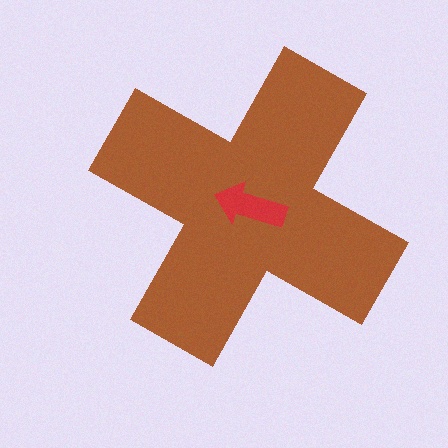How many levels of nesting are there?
2.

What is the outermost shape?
The brown cross.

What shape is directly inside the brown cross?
The red arrow.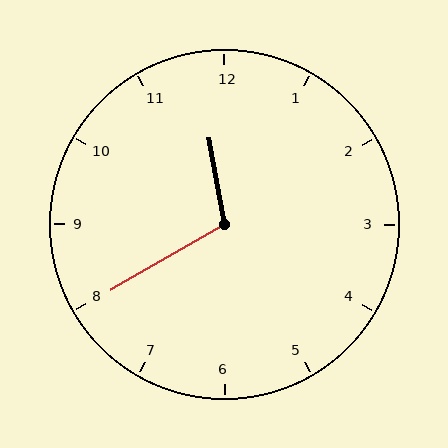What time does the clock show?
11:40.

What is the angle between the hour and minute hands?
Approximately 110 degrees.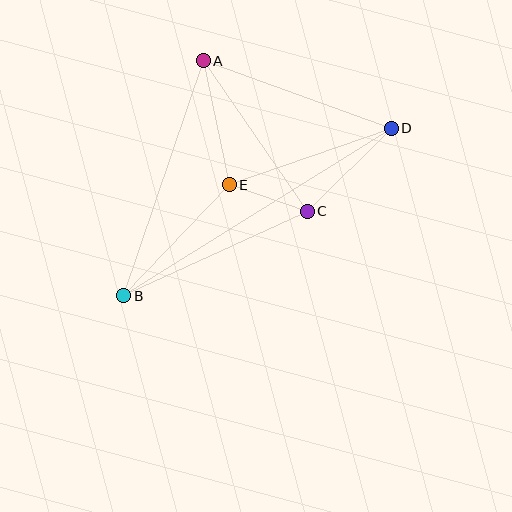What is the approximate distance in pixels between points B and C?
The distance between B and C is approximately 202 pixels.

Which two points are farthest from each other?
Points B and D are farthest from each other.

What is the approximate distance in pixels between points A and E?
The distance between A and E is approximately 127 pixels.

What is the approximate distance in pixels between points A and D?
The distance between A and D is approximately 199 pixels.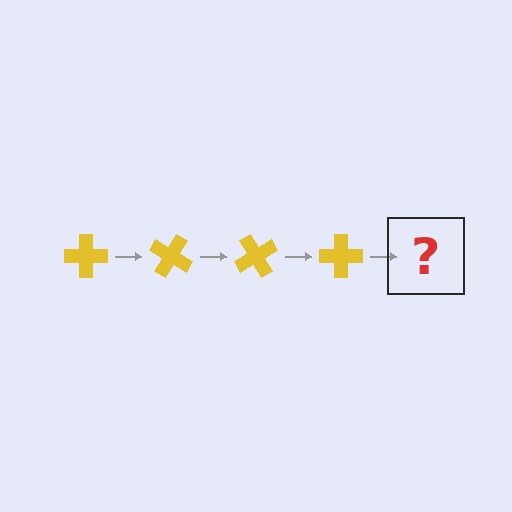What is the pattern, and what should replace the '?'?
The pattern is that the cross rotates 30 degrees each step. The '?' should be a yellow cross rotated 120 degrees.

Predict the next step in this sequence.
The next step is a yellow cross rotated 120 degrees.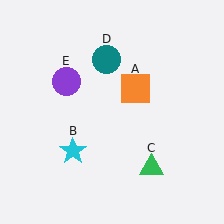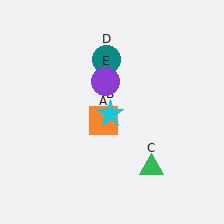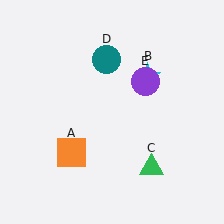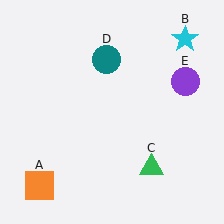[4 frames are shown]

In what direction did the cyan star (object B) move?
The cyan star (object B) moved up and to the right.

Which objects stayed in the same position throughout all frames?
Green triangle (object C) and teal circle (object D) remained stationary.